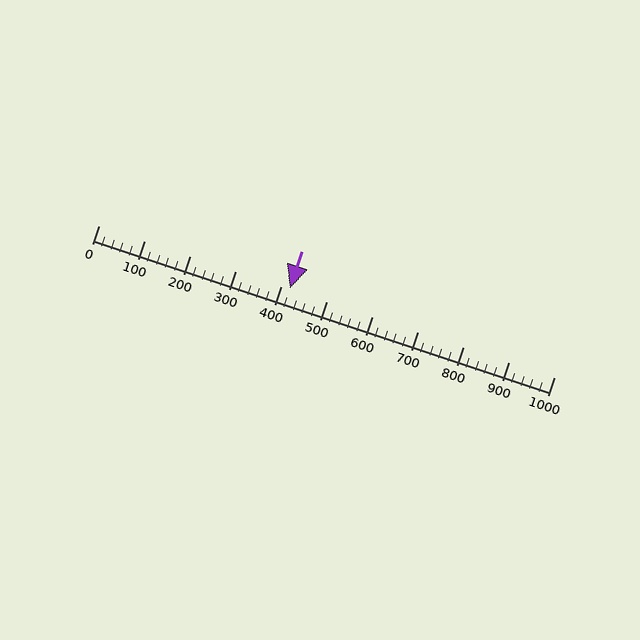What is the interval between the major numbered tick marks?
The major tick marks are spaced 100 units apart.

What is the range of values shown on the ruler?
The ruler shows values from 0 to 1000.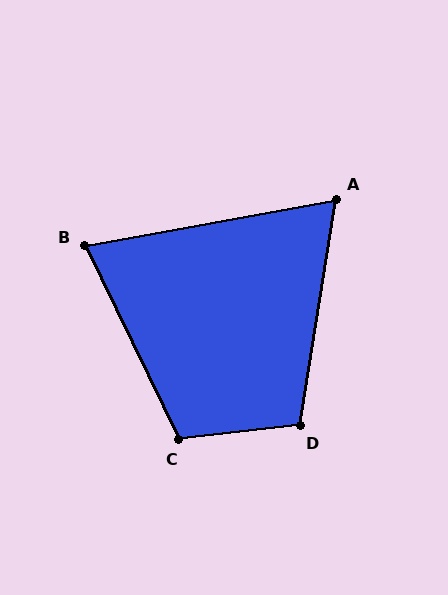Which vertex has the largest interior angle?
C, at approximately 109 degrees.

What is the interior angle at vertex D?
Approximately 106 degrees (obtuse).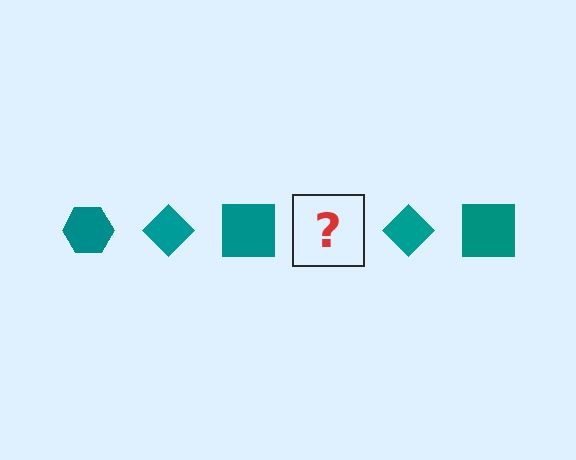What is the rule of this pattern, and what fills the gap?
The rule is that the pattern cycles through hexagon, diamond, square shapes in teal. The gap should be filled with a teal hexagon.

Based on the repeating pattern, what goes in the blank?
The blank should be a teal hexagon.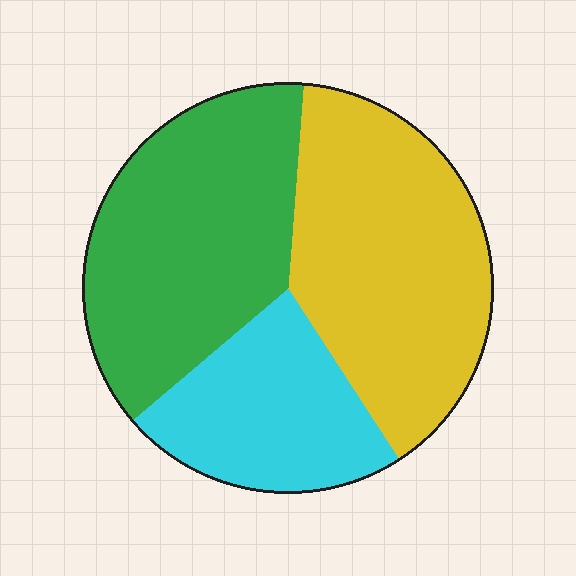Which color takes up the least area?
Cyan, at roughly 25%.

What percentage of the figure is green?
Green takes up between a quarter and a half of the figure.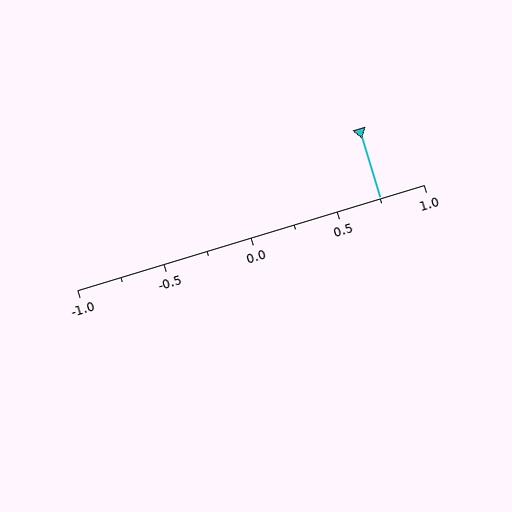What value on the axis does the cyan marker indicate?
The marker indicates approximately 0.75.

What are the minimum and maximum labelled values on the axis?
The axis runs from -1.0 to 1.0.